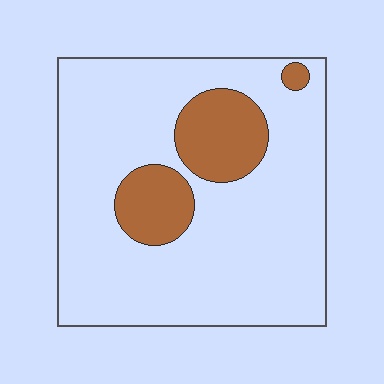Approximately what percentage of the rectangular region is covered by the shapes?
Approximately 20%.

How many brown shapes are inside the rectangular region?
3.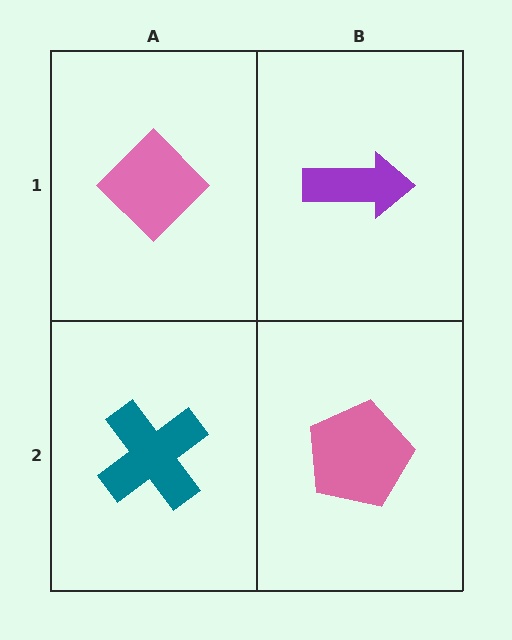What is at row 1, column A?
A pink diamond.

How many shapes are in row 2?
2 shapes.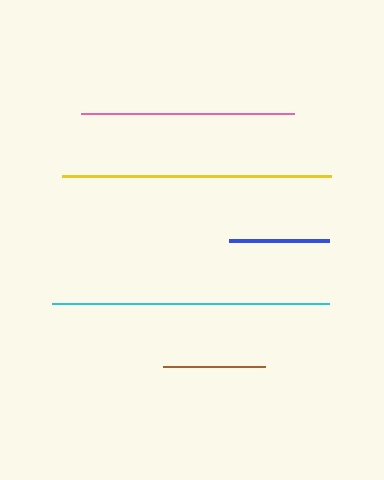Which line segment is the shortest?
The blue line is the shortest at approximately 100 pixels.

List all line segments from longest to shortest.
From longest to shortest: cyan, yellow, pink, brown, blue.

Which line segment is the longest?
The cyan line is the longest at approximately 278 pixels.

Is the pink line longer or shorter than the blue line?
The pink line is longer than the blue line.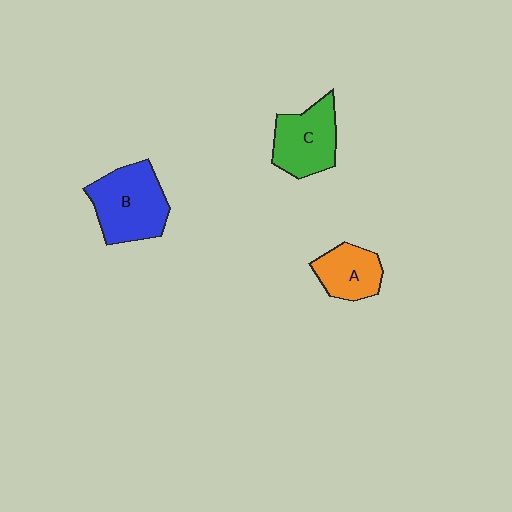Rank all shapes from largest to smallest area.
From largest to smallest: B (blue), C (green), A (orange).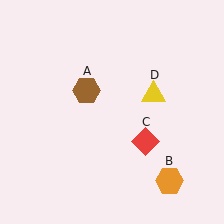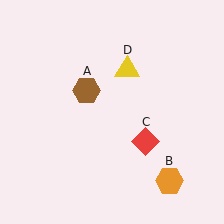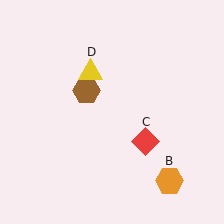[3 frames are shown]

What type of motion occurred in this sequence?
The yellow triangle (object D) rotated counterclockwise around the center of the scene.